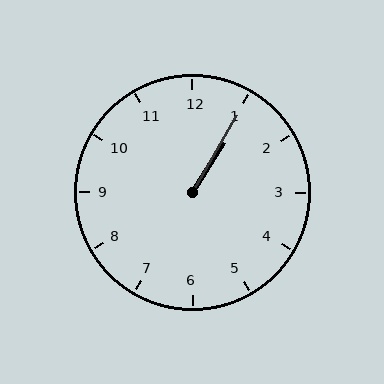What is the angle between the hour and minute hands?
Approximately 2 degrees.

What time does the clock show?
1:05.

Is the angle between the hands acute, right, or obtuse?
It is acute.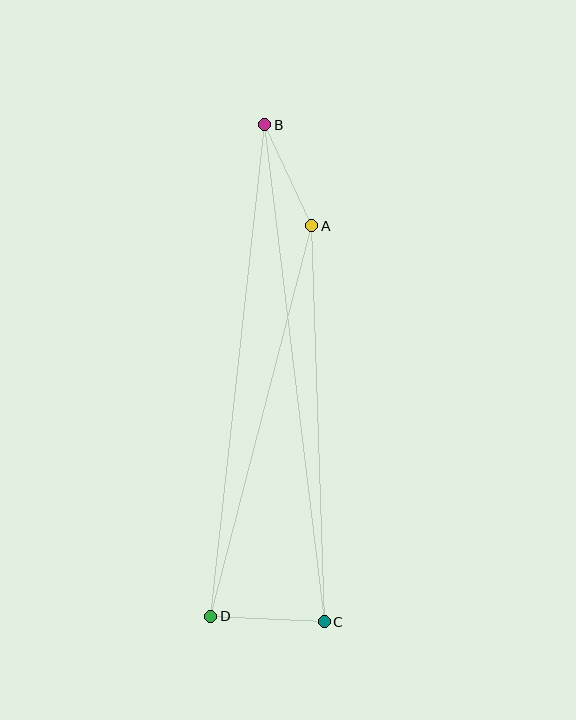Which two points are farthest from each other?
Points B and C are farthest from each other.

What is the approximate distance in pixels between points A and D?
The distance between A and D is approximately 403 pixels.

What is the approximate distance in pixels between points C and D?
The distance between C and D is approximately 114 pixels.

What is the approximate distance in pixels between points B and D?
The distance between B and D is approximately 495 pixels.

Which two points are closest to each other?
Points A and B are closest to each other.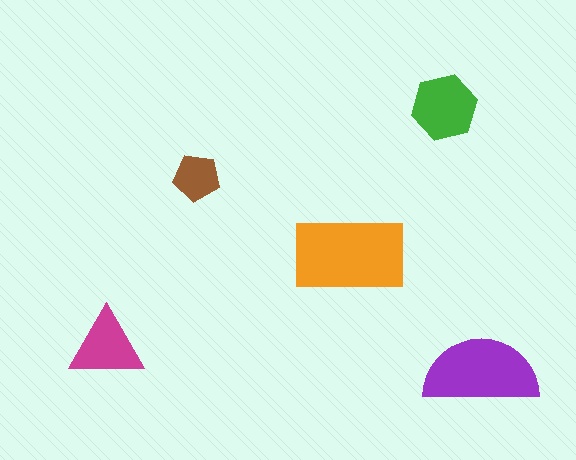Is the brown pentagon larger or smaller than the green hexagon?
Smaller.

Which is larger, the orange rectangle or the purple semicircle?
The orange rectangle.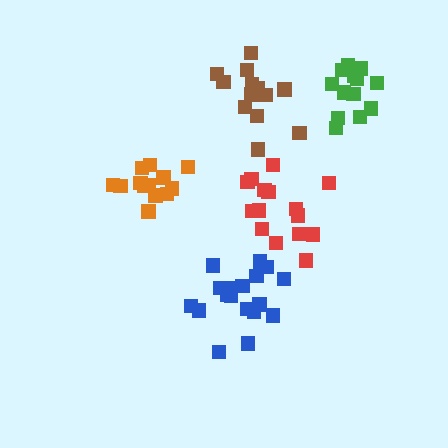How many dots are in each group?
Group 1: 15 dots, Group 2: 18 dots, Group 3: 13 dots, Group 4: 14 dots, Group 5: 13 dots (73 total).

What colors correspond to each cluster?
The clusters are colored: red, blue, orange, brown, green.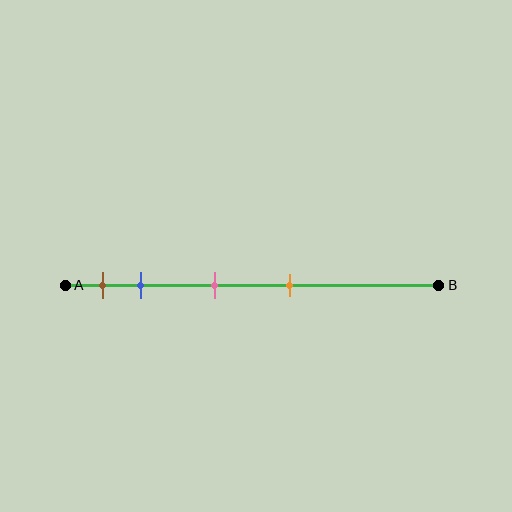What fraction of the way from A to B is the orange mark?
The orange mark is approximately 60% (0.6) of the way from A to B.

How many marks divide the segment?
There are 4 marks dividing the segment.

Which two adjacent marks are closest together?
The brown and blue marks are the closest adjacent pair.